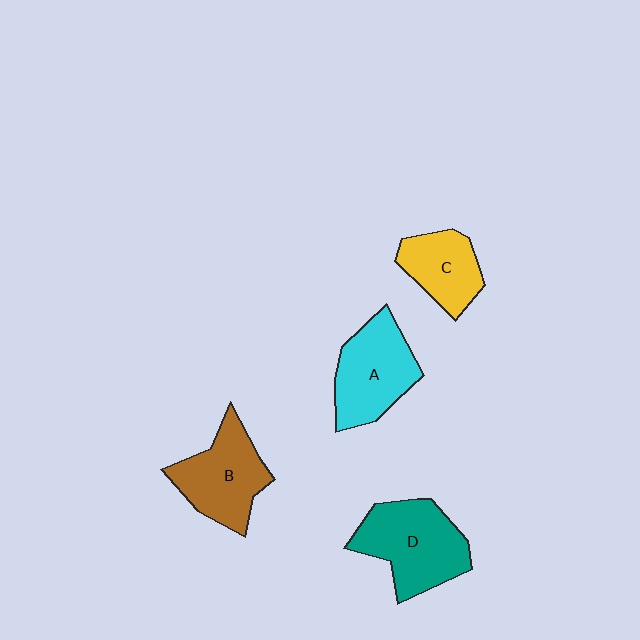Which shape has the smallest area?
Shape C (yellow).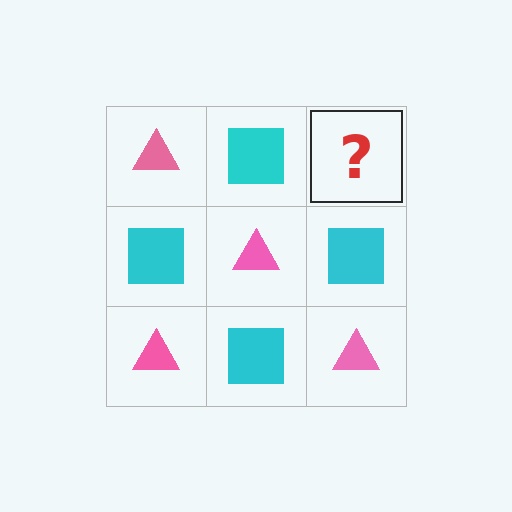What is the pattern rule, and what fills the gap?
The rule is that it alternates pink triangle and cyan square in a checkerboard pattern. The gap should be filled with a pink triangle.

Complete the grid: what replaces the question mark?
The question mark should be replaced with a pink triangle.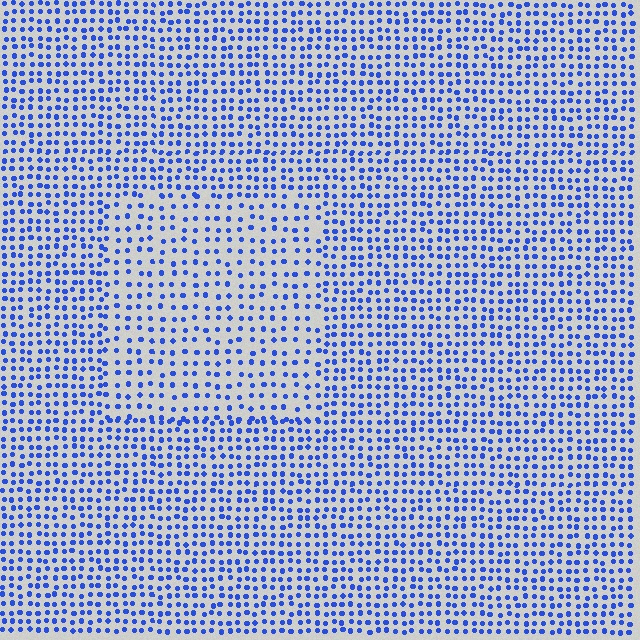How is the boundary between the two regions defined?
The boundary is defined by a change in element density (approximately 1.6x ratio). All elements are the same color, size, and shape.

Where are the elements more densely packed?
The elements are more densely packed outside the rectangle boundary.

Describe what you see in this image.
The image contains small blue elements arranged at two different densities. A rectangle-shaped region is visible where the elements are less densely packed than the surrounding area.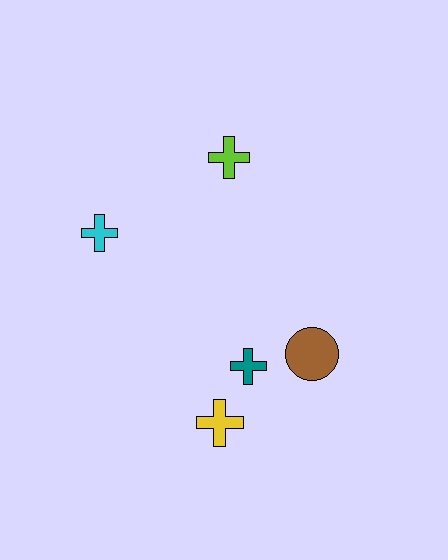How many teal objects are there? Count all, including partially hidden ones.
There is 1 teal object.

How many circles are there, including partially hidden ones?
There is 1 circle.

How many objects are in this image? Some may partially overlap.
There are 5 objects.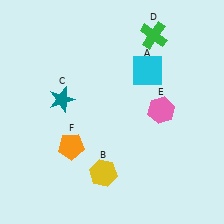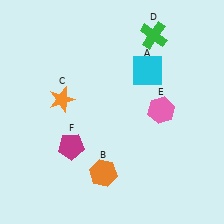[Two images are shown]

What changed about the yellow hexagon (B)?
In Image 1, B is yellow. In Image 2, it changed to orange.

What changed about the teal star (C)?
In Image 1, C is teal. In Image 2, it changed to orange.